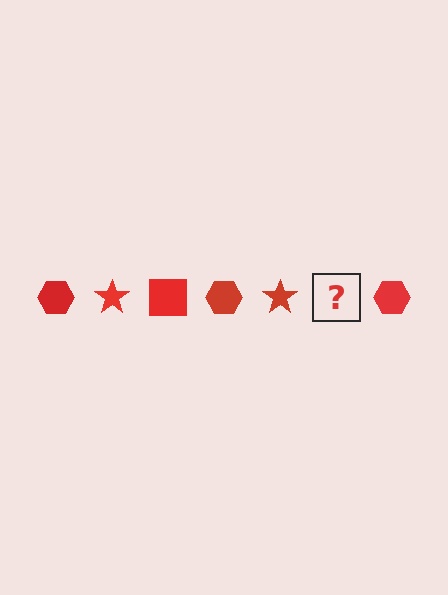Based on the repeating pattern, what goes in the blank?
The blank should be a red square.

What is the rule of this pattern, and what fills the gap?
The rule is that the pattern cycles through hexagon, star, square shapes in red. The gap should be filled with a red square.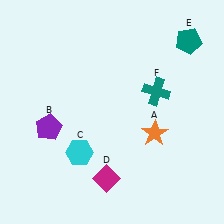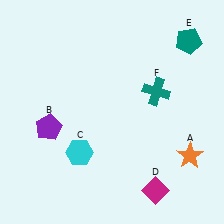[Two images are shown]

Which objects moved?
The objects that moved are: the orange star (A), the magenta diamond (D).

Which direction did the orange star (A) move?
The orange star (A) moved right.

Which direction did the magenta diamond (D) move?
The magenta diamond (D) moved right.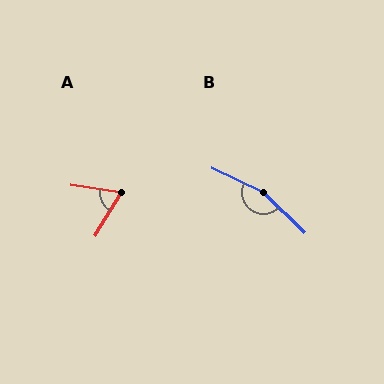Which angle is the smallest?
A, at approximately 66 degrees.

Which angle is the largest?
B, at approximately 161 degrees.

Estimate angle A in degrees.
Approximately 66 degrees.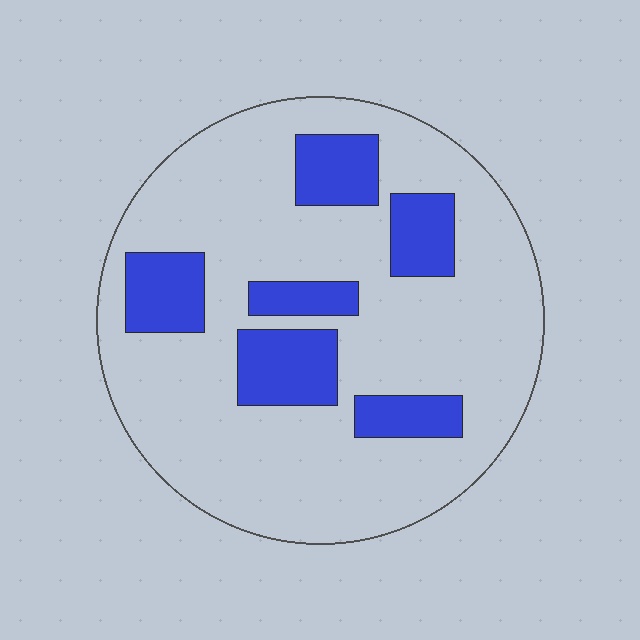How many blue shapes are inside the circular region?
6.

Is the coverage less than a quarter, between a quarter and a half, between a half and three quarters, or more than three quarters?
Less than a quarter.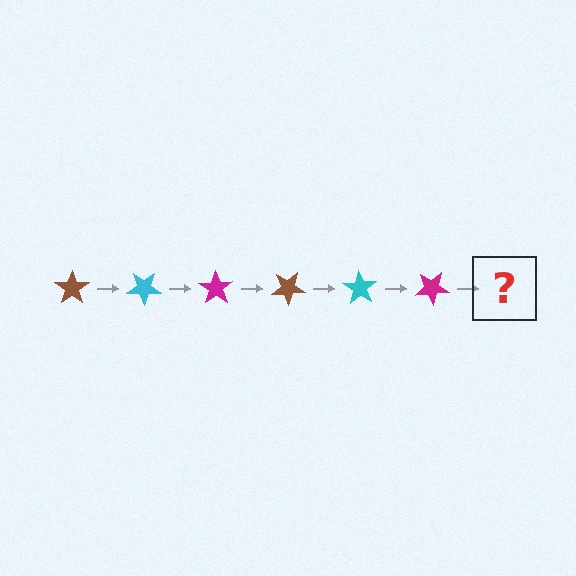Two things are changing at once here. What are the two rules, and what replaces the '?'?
The two rules are that it rotates 35 degrees each step and the color cycles through brown, cyan, and magenta. The '?' should be a brown star, rotated 210 degrees from the start.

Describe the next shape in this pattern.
It should be a brown star, rotated 210 degrees from the start.